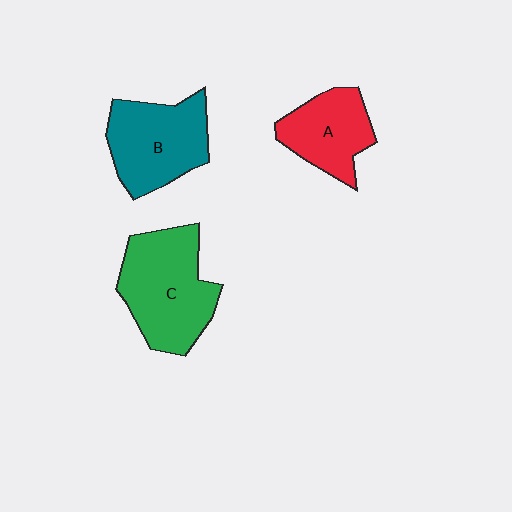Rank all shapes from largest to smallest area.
From largest to smallest: C (green), B (teal), A (red).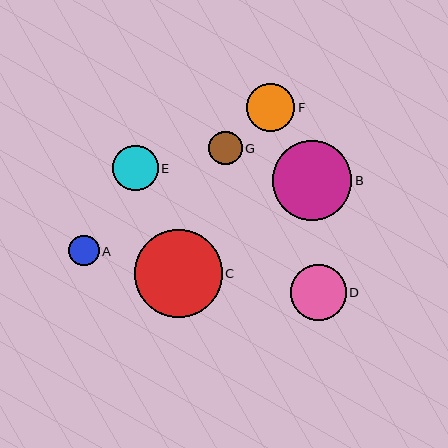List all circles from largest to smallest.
From largest to smallest: C, B, D, F, E, G, A.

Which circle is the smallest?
Circle A is the smallest with a size of approximately 31 pixels.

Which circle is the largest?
Circle C is the largest with a size of approximately 87 pixels.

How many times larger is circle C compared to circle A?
Circle C is approximately 2.8 times the size of circle A.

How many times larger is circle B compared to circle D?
Circle B is approximately 1.4 times the size of circle D.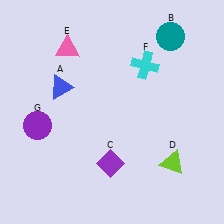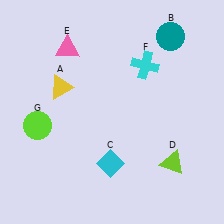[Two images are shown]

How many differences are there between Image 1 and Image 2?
There are 3 differences between the two images.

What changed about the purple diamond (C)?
In Image 1, C is purple. In Image 2, it changed to cyan.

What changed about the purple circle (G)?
In Image 1, G is purple. In Image 2, it changed to lime.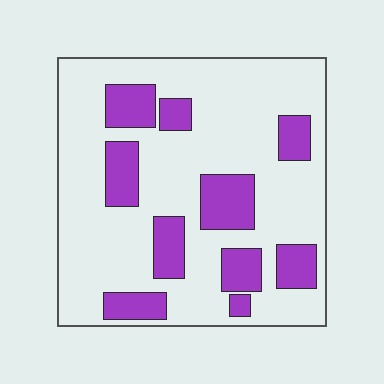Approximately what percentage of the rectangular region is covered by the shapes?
Approximately 25%.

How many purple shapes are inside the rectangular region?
10.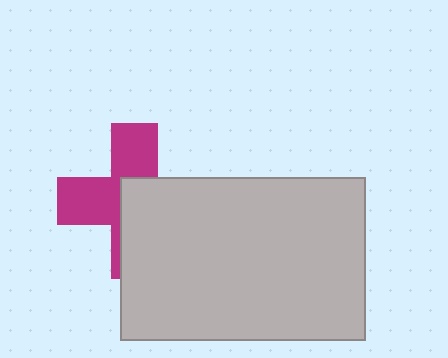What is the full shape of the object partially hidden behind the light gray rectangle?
The partially hidden object is a magenta cross.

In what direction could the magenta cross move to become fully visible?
The magenta cross could move toward the upper-left. That would shift it out from behind the light gray rectangle entirely.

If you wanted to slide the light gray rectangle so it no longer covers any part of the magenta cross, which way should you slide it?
Slide it toward the lower-right — that is the most direct way to separate the two shapes.